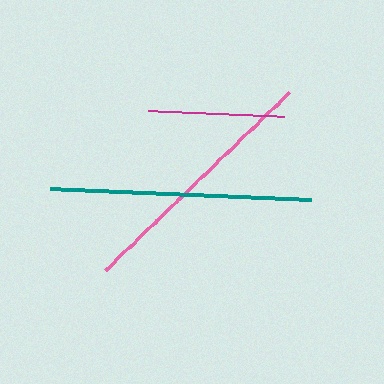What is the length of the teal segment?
The teal segment is approximately 262 pixels long.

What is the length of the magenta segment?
The magenta segment is approximately 135 pixels long.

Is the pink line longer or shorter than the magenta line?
The pink line is longer than the magenta line.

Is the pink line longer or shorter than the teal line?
The teal line is longer than the pink line.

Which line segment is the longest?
The teal line is the longest at approximately 262 pixels.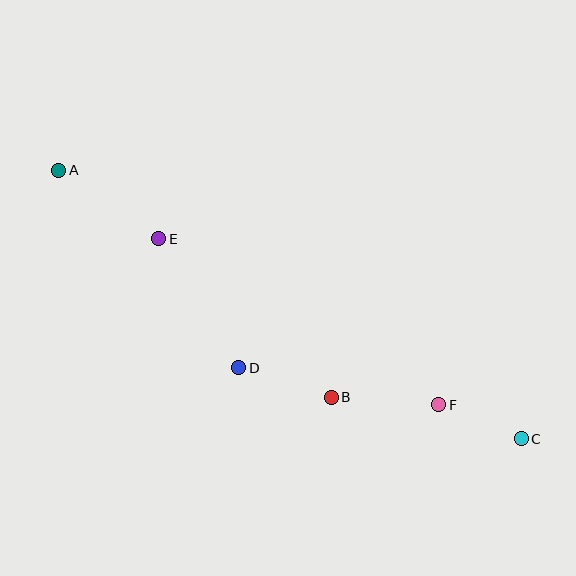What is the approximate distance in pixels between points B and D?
The distance between B and D is approximately 97 pixels.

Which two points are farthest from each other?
Points A and C are farthest from each other.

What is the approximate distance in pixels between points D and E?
The distance between D and E is approximately 152 pixels.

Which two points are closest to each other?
Points C and F are closest to each other.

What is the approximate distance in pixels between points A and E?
The distance between A and E is approximately 121 pixels.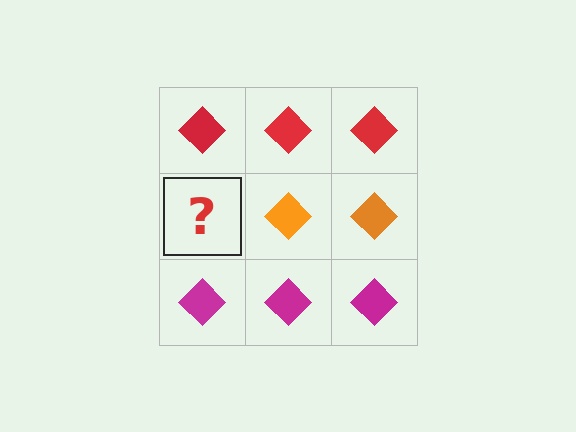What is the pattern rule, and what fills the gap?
The rule is that each row has a consistent color. The gap should be filled with an orange diamond.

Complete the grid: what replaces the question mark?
The question mark should be replaced with an orange diamond.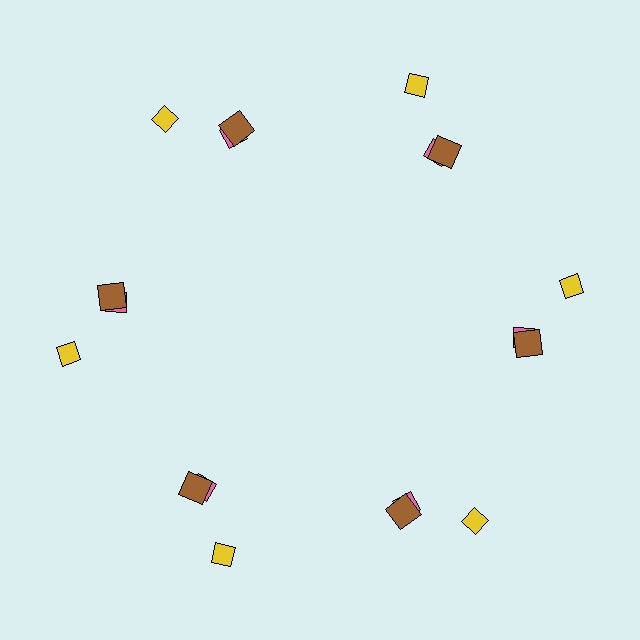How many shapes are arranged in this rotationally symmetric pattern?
There are 18 shapes, arranged in 6 groups of 3.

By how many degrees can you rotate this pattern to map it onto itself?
The pattern maps onto itself every 60 degrees of rotation.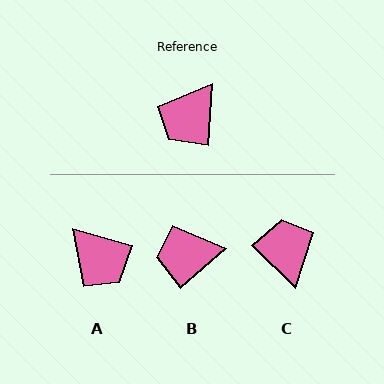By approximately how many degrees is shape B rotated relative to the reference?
Approximately 45 degrees clockwise.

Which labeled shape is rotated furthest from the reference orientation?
C, about 131 degrees away.